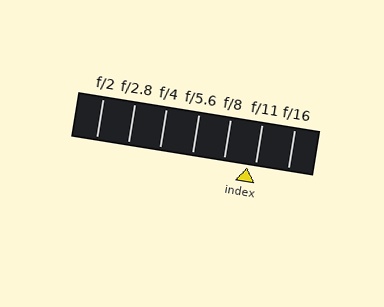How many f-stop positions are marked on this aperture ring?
There are 7 f-stop positions marked.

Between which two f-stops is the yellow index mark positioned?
The index mark is between f/8 and f/11.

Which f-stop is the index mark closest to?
The index mark is closest to f/11.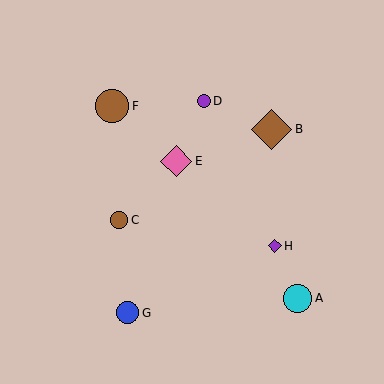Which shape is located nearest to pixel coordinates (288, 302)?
The cyan circle (labeled A) at (298, 298) is nearest to that location.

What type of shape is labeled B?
Shape B is a brown diamond.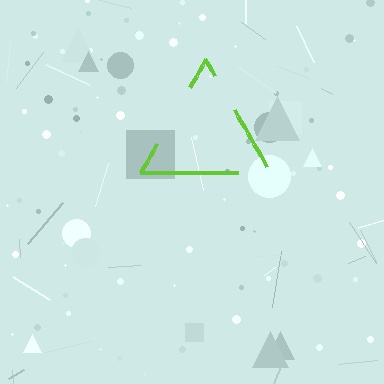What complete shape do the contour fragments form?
The contour fragments form a triangle.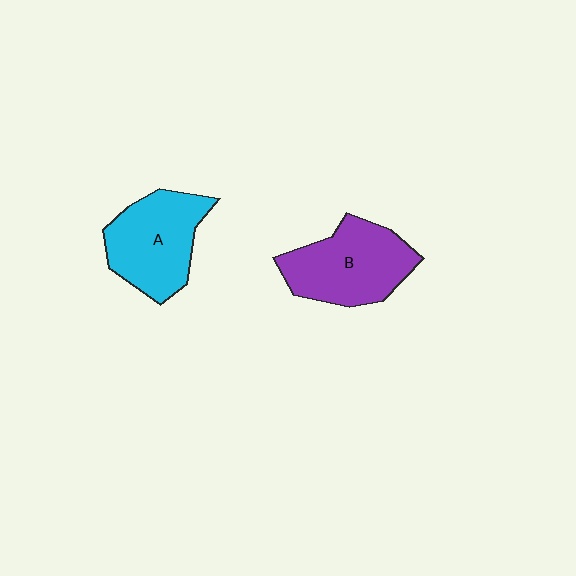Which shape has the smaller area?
Shape A (cyan).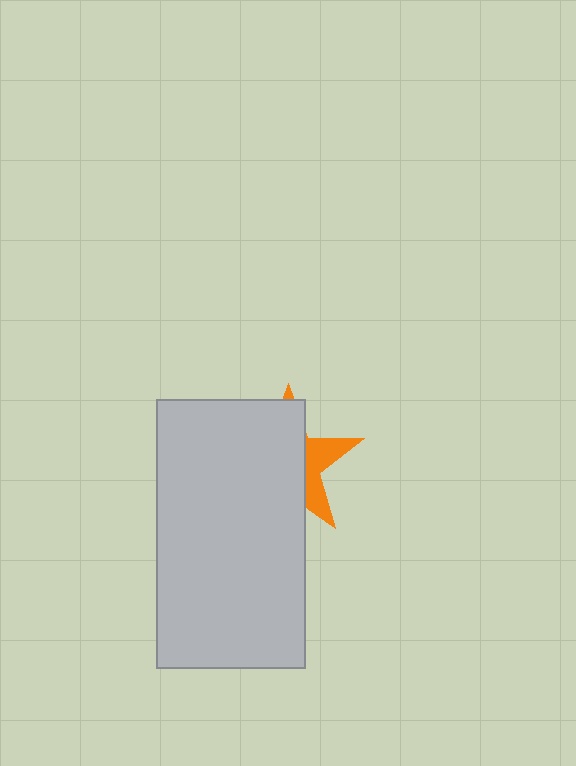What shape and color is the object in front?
The object in front is a light gray rectangle.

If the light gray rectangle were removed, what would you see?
You would see the complete orange star.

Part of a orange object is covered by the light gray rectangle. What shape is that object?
It is a star.